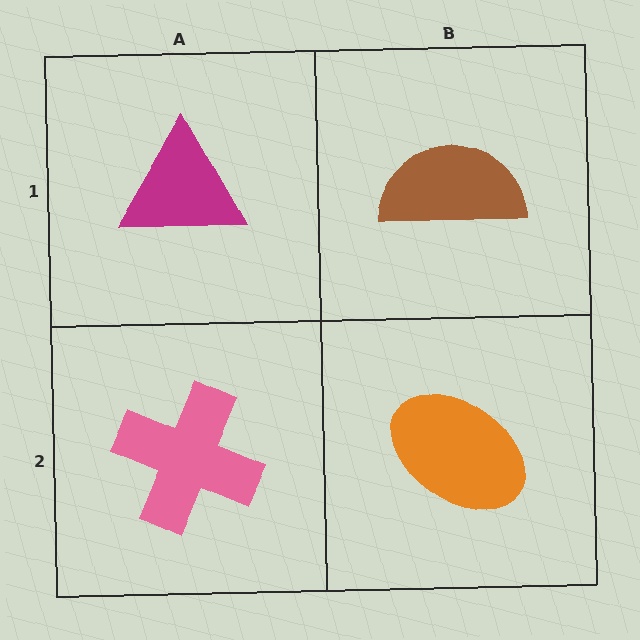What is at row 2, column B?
An orange ellipse.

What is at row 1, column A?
A magenta triangle.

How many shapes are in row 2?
2 shapes.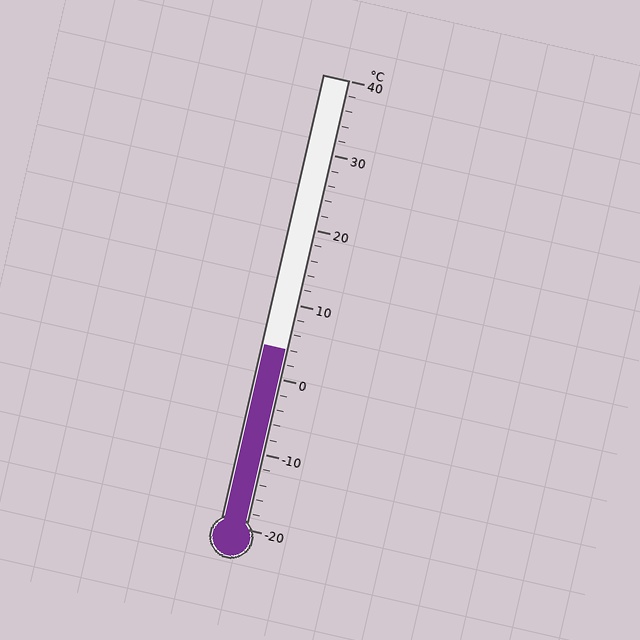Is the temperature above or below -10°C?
The temperature is above -10°C.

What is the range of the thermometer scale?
The thermometer scale ranges from -20°C to 40°C.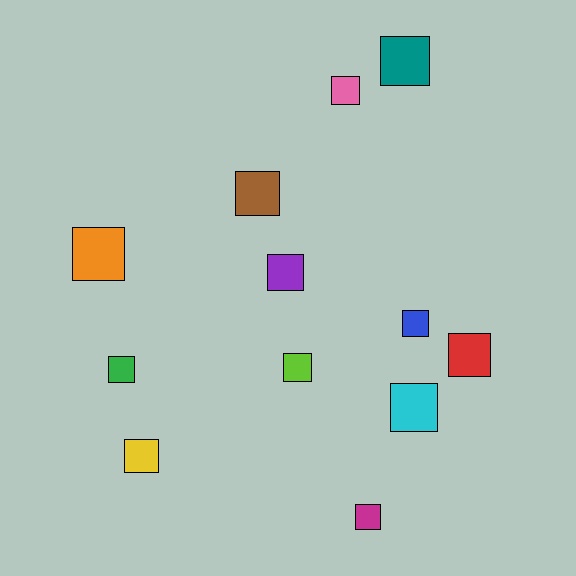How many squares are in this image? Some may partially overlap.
There are 12 squares.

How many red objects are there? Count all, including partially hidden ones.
There is 1 red object.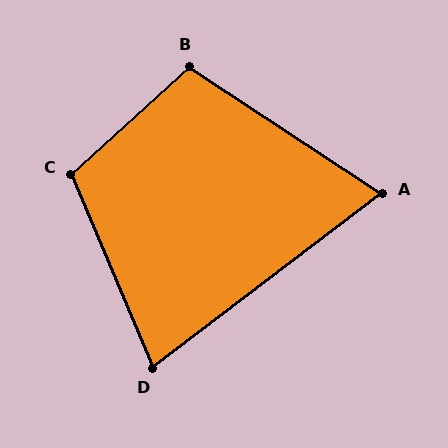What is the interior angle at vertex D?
Approximately 76 degrees (acute).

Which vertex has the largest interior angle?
C, at approximately 109 degrees.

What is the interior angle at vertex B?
Approximately 104 degrees (obtuse).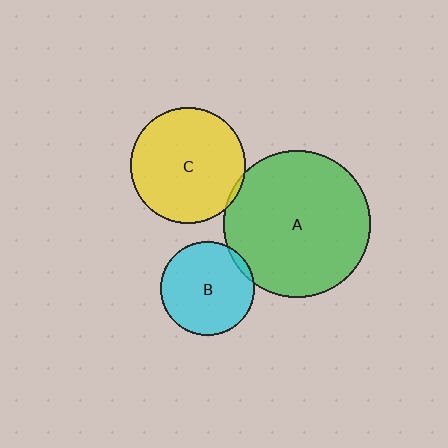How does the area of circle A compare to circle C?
Approximately 1.6 times.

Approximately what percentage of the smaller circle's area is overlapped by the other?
Approximately 5%.